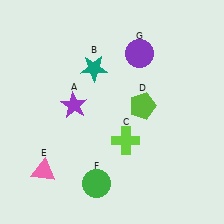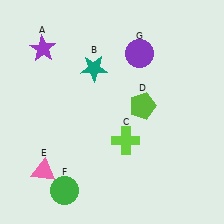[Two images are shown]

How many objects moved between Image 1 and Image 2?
2 objects moved between the two images.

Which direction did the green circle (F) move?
The green circle (F) moved left.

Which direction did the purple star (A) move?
The purple star (A) moved up.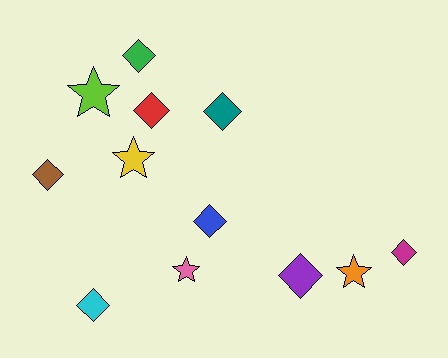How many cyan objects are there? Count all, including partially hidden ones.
There is 1 cyan object.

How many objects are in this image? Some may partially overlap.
There are 12 objects.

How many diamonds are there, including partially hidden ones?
There are 8 diamonds.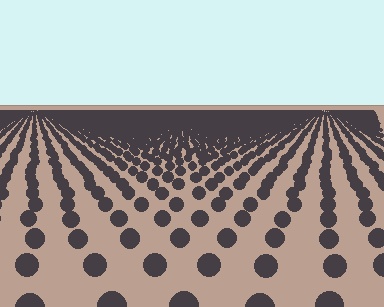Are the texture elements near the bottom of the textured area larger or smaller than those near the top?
Larger. Near the bottom, elements are closer to the viewer and appear at a bigger on-screen size.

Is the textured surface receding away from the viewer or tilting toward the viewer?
The surface is receding away from the viewer. Texture elements get smaller and denser toward the top.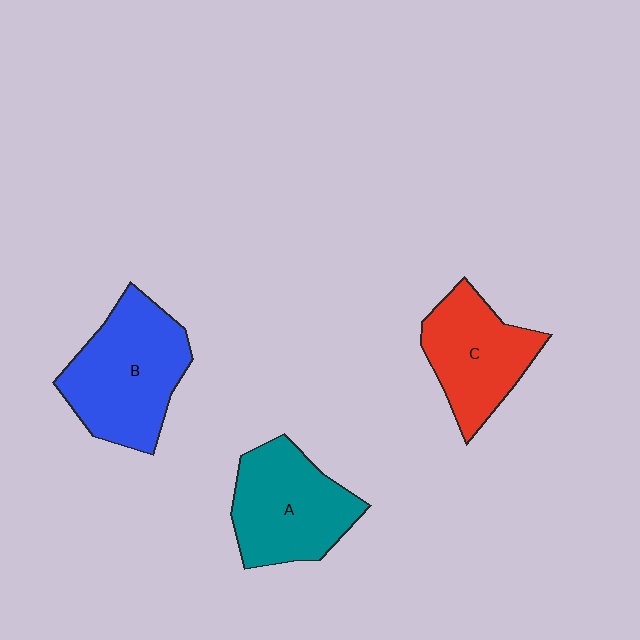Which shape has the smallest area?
Shape C (red).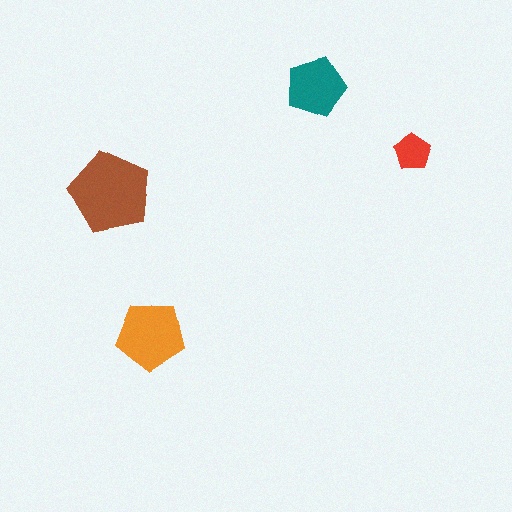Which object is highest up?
The teal pentagon is topmost.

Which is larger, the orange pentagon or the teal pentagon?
The orange one.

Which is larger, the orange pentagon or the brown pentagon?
The brown one.